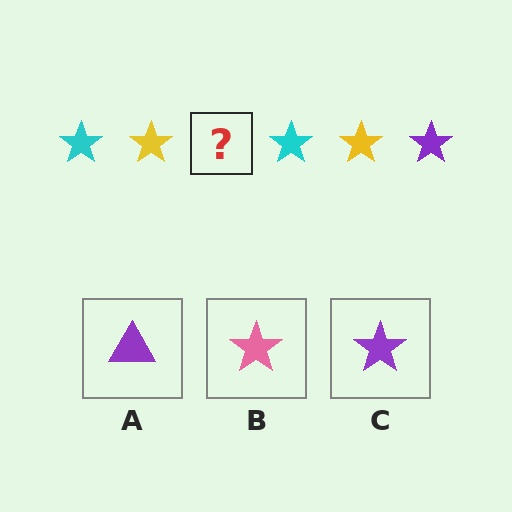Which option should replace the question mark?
Option C.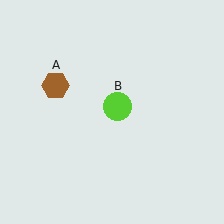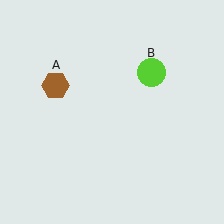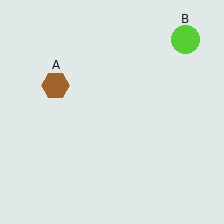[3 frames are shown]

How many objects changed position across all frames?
1 object changed position: lime circle (object B).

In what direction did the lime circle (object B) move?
The lime circle (object B) moved up and to the right.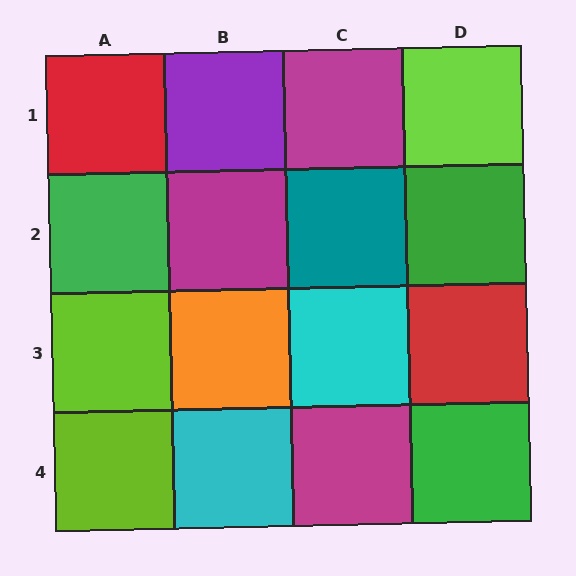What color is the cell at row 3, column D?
Red.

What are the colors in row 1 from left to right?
Red, purple, magenta, lime.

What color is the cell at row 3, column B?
Orange.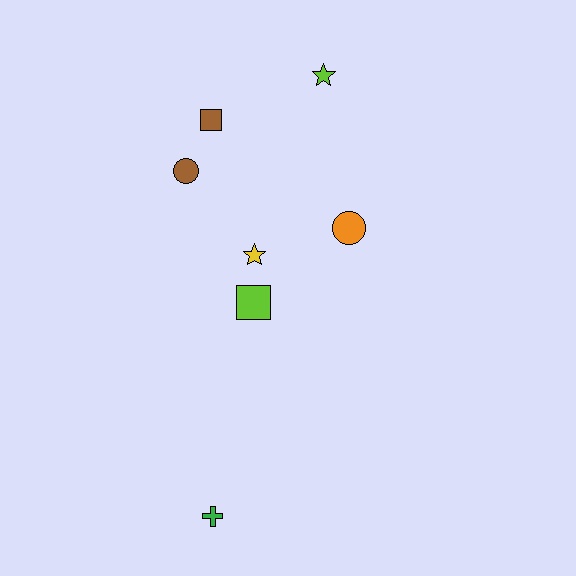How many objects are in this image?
There are 7 objects.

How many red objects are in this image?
There are no red objects.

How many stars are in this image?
There are 2 stars.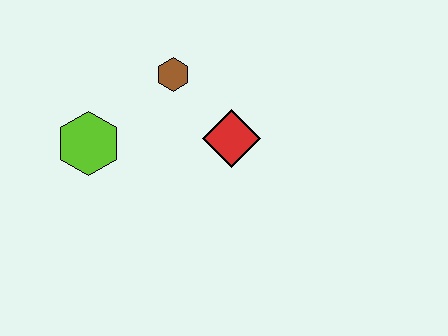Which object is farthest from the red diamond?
The lime hexagon is farthest from the red diamond.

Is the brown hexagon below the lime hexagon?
No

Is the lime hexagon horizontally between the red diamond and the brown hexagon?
No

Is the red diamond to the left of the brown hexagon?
No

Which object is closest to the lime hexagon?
The brown hexagon is closest to the lime hexagon.